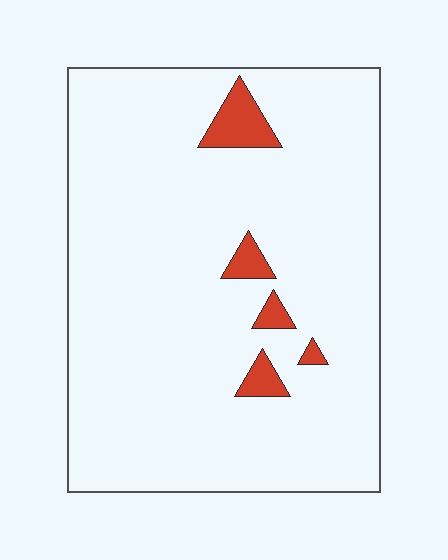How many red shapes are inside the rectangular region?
5.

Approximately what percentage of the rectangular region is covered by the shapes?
Approximately 5%.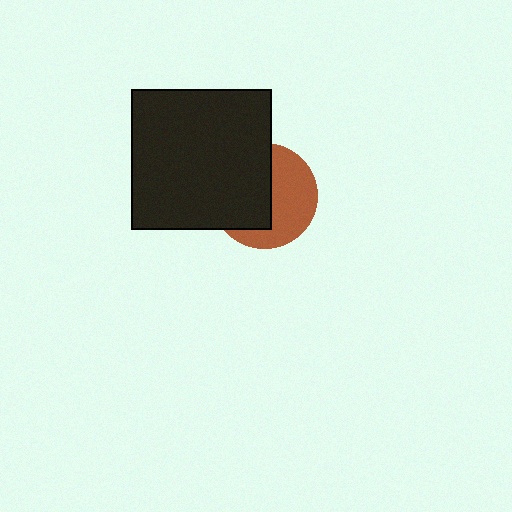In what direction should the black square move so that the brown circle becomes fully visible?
The black square should move left. That is the shortest direction to clear the overlap and leave the brown circle fully visible.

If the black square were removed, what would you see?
You would see the complete brown circle.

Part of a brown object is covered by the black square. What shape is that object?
It is a circle.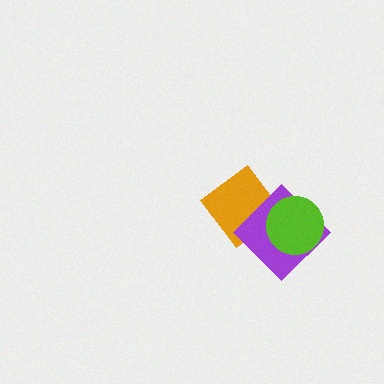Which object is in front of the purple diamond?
The lime circle is in front of the purple diamond.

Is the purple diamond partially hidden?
Yes, it is partially covered by another shape.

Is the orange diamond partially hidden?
Yes, it is partially covered by another shape.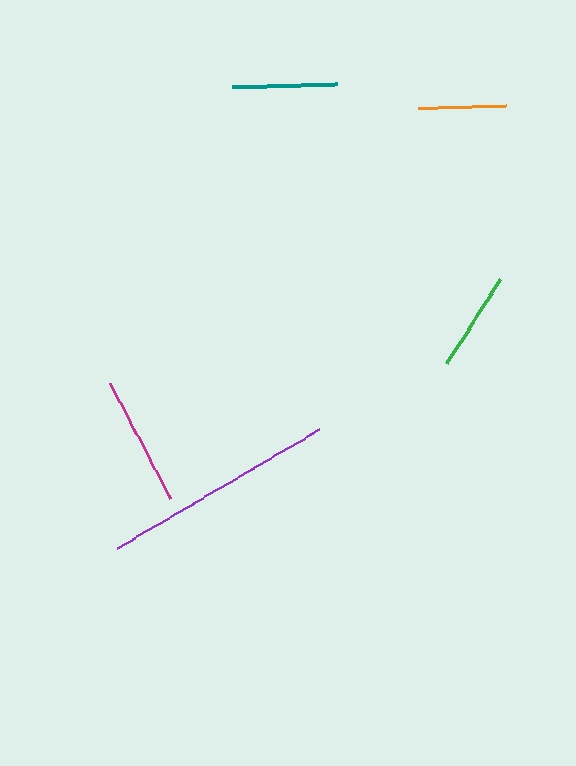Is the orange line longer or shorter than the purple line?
The purple line is longer than the orange line.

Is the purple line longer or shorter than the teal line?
The purple line is longer than the teal line.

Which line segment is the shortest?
The orange line is the shortest at approximately 88 pixels.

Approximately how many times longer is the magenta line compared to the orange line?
The magenta line is approximately 1.5 times the length of the orange line.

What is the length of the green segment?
The green segment is approximately 99 pixels long.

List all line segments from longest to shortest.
From longest to shortest: purple, magenta, teal, green, orange.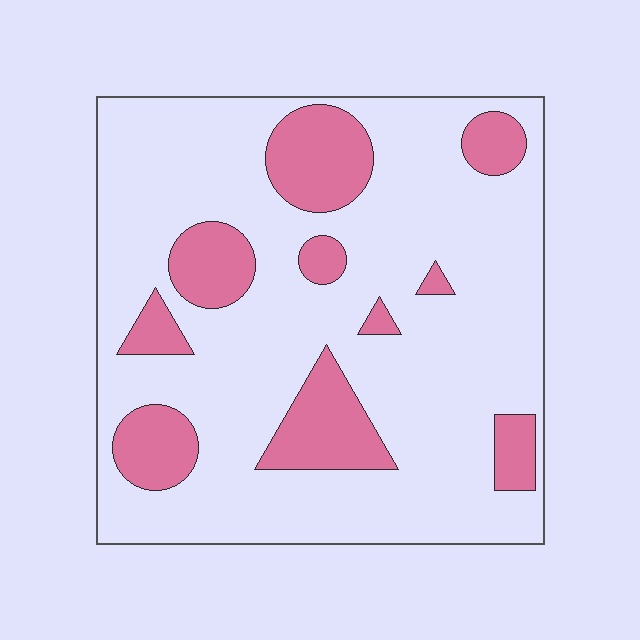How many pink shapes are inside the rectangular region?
10.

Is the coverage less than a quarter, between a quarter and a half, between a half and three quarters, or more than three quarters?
Less than a quarter.